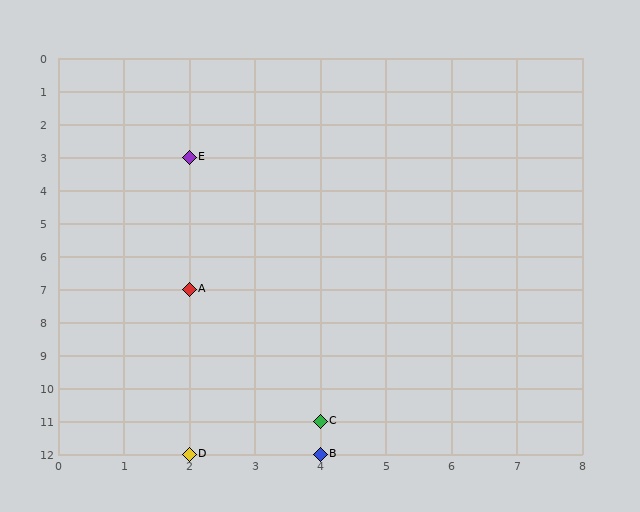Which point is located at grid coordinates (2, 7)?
Point A is at (2, 7).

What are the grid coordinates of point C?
Point C is at grid coordinates (4, 11).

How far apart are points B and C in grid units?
Points B and C are 1 row apart.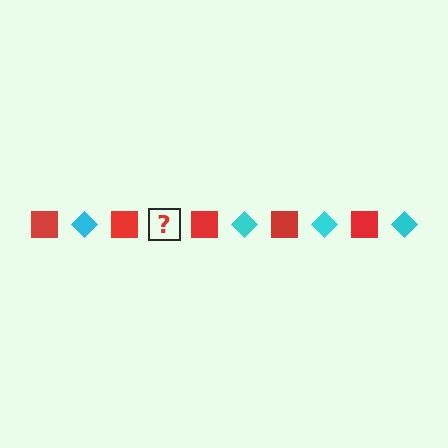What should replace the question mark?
The question mark should be replaced with a cyan diamond.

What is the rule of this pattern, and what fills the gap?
The rule is that the pattern alternates between red square and cyan diamond. The gap should be filled with a cyan diamond.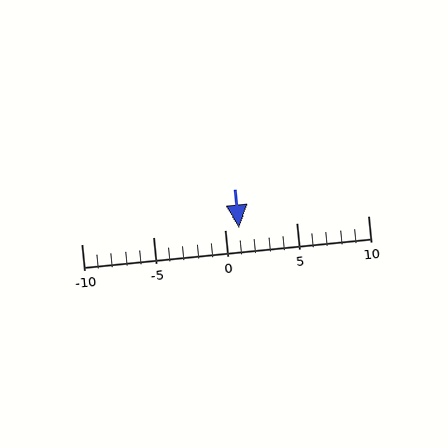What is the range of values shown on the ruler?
The ruler shows values from -10 to 10.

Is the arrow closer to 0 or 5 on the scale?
The arrow is closer to 0.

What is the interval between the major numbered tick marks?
The major tick marks are spaced 5 units apart.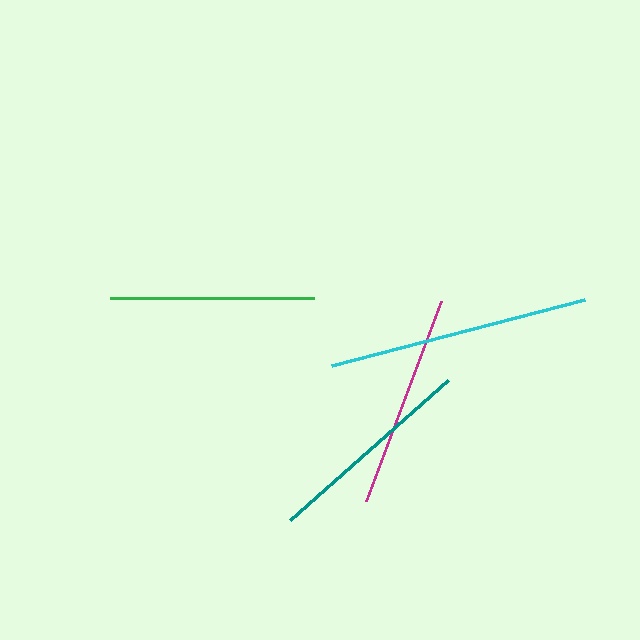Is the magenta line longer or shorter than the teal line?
The magenta line is longer than the teal line.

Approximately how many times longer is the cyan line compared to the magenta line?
The cyan line is approximately 1.2 times the length of the magenta line.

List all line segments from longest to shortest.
From longest to shortest: cyan, magenta, teal, green.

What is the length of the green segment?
The green segment is approximately 205 pixels long.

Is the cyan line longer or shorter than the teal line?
The cyan line is longer than the teal line.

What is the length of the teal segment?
The teal segment is approximately 212 pixels long.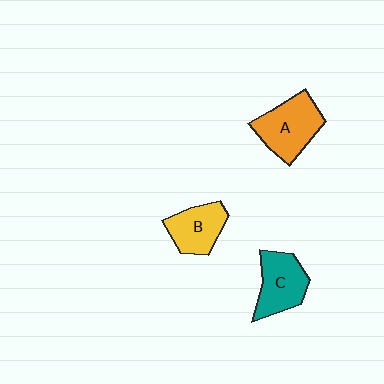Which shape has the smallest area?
Shape B (yellow).